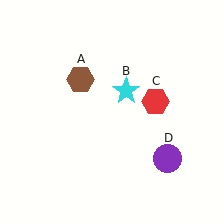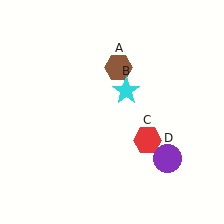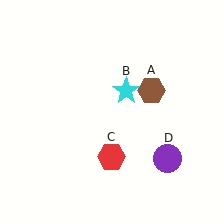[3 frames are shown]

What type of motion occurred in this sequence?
The brown hexagon (object A), red hexagon (object C) rotated clockwise around the center of the scene.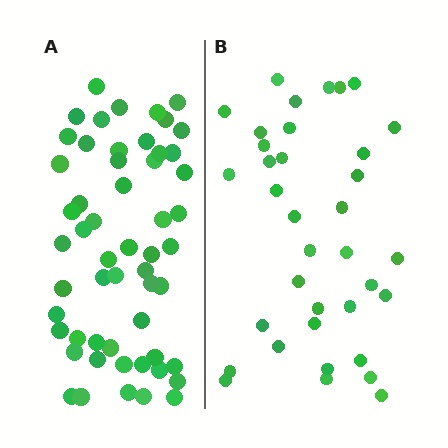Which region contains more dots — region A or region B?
Region A (the left region) has more dots.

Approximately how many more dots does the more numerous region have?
Region A has approximately 20 more dots than region B.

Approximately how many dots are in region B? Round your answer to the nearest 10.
About 40 dots. (The exact count is 36, which rounds to 40.)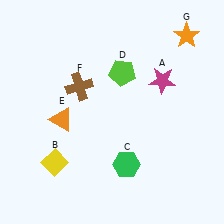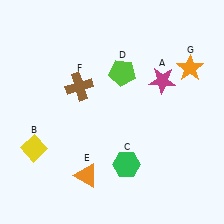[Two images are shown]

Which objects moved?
The objects that moved are: the yellow diamond (B), the orange triangle (E), the orange star (G).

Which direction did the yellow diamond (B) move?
The yellow diamond (B) moved left.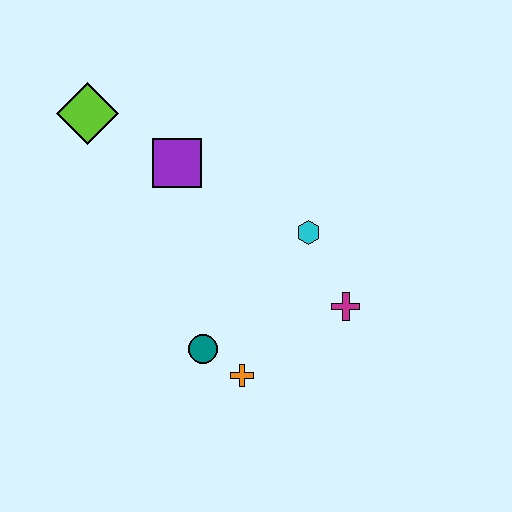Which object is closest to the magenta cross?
The cyan hexagon is closest to the magenta cross.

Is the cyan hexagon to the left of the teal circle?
No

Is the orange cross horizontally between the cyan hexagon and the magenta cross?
No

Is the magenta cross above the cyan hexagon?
No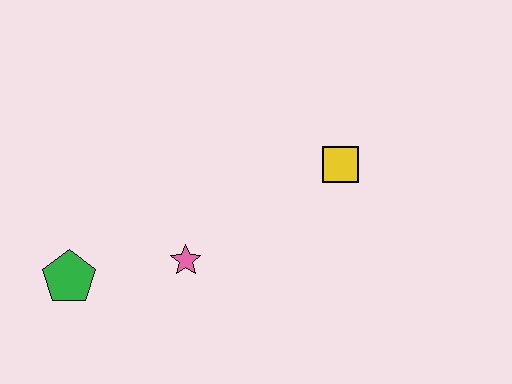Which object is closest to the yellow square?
The pink star is closest to the yellow square.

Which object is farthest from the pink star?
The yellow square is farthest from the pink star.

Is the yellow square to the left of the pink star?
No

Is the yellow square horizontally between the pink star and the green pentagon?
No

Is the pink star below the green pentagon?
No